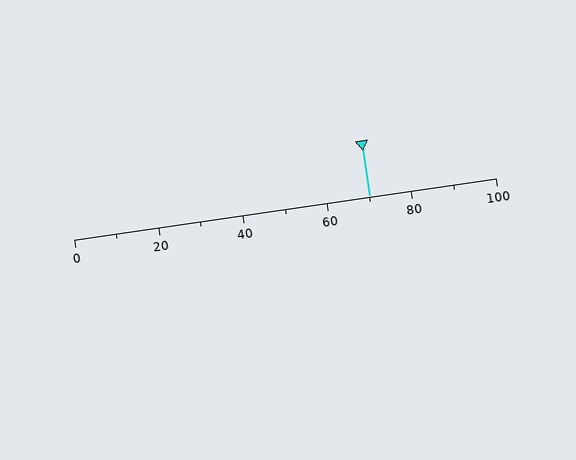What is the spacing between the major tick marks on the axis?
The major ticks are spaced 20 apart.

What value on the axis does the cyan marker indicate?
The marker indicates approximately 70.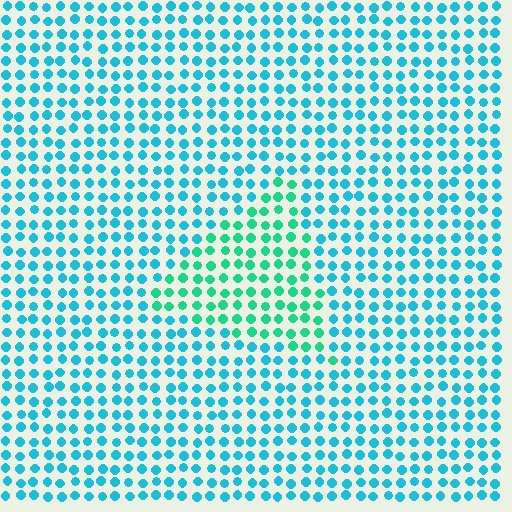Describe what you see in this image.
The image is filled with small cyan elements in a uniform arrangement. A triangle-shaped region is visible where the elements are tinted to a slightly different hue, forming a subtle color boundary.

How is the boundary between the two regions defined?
The boundary is defined purely by a slight shift in hue (about 33 degrees). Spacing, size, and orientation are identical on both sides.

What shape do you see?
I see a triangle.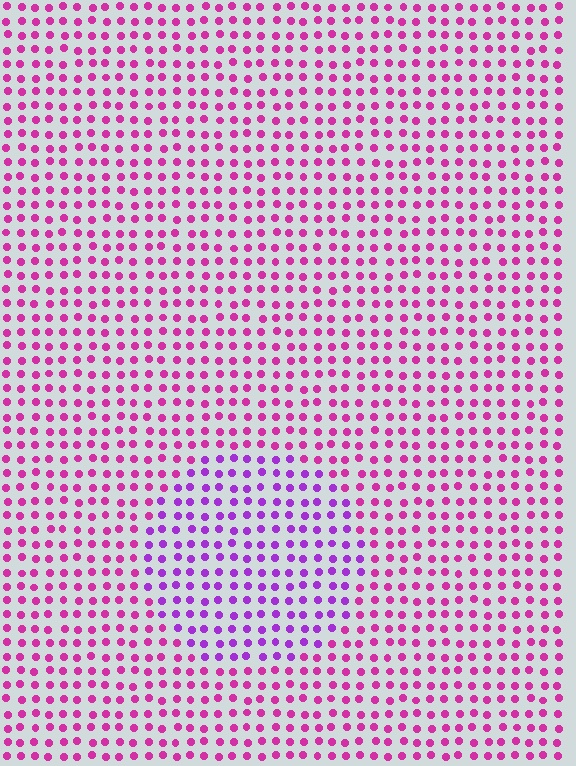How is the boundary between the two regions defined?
The boundary is defined purely by a slight shift in hue (about 34 degrees). Spacing, size, and orientation are identical on both sides.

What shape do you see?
I see a circle.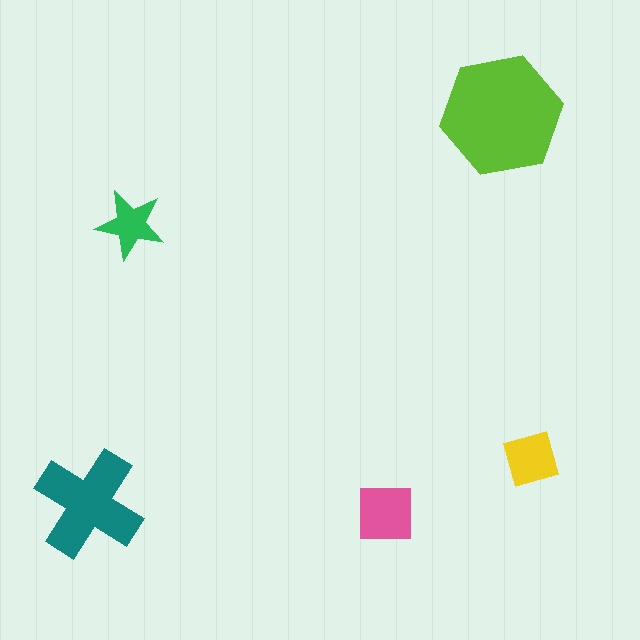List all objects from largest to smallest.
The lime hexagon, the teal cross, the pink square, the yellow diamond, the green star.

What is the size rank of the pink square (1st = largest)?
3rd.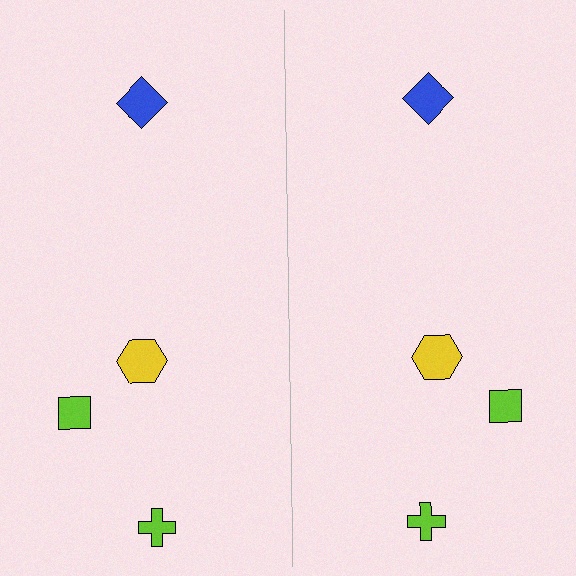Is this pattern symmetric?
Yes, this pattern has bilateral (reflection) symmetry.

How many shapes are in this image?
There are 8 shapes in this image.